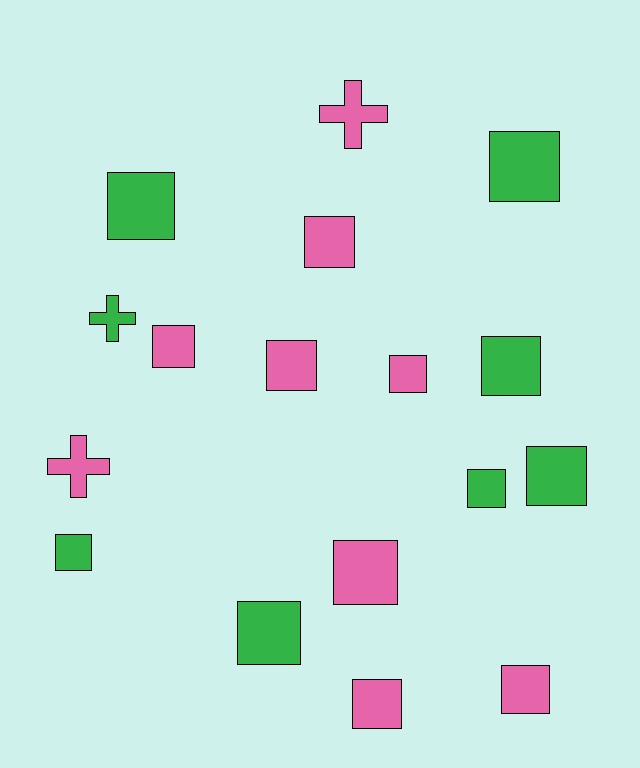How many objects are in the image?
There are 17 objects.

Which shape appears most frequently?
Square, with 14 objects.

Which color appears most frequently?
Pink, with 9 objects.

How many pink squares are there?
There are 7 pink squares.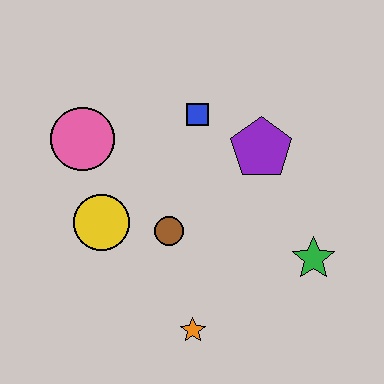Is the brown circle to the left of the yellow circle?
No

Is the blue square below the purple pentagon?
No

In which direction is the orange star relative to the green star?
The orange star is to the left of the green star.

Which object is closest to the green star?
The purple pentagon is closest to the green star.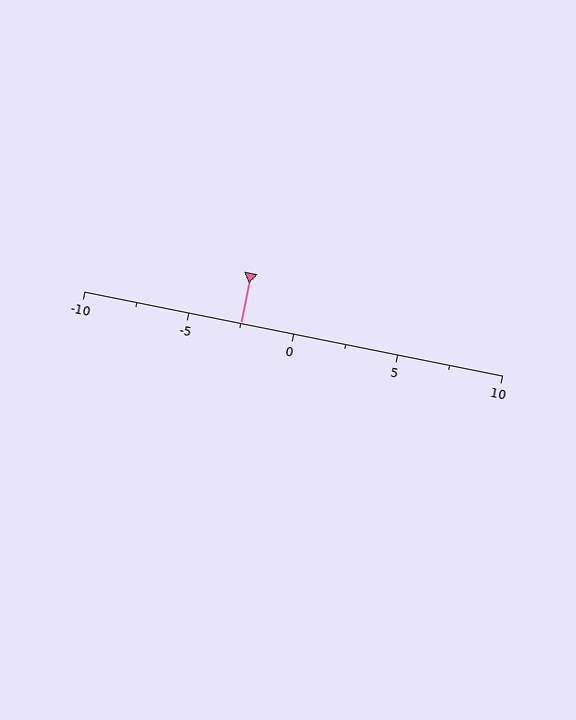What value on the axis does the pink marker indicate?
The marker indicates approximately -2.5.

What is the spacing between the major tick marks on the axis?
The major ticks are spaced 5 apart.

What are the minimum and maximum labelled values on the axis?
The axis runs from -10 to 10.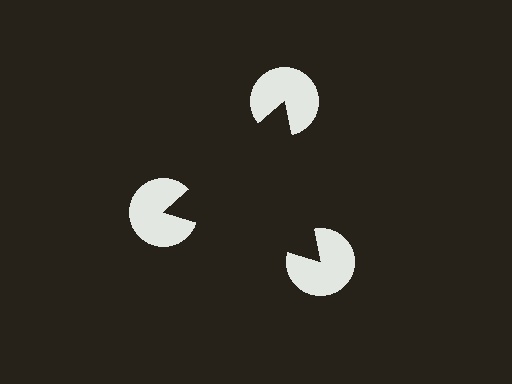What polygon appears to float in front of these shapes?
An illusory triangle — its edges are inferred from the aligned wedge cuts in the pac-man discs, not physically drawn.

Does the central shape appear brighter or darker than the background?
It typically appears slightly darker than the background, even though no actual brightness change is drawn.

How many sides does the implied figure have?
3 sides.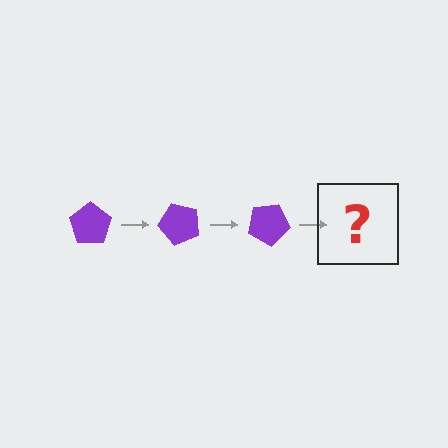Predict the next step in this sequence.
The next step is a purple pentagon rotated 150 degrees.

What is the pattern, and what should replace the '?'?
The pattern is that the pentagon rotates 50 degrees each step. The '?' should be a purple pentagon rotated 150 degrees.